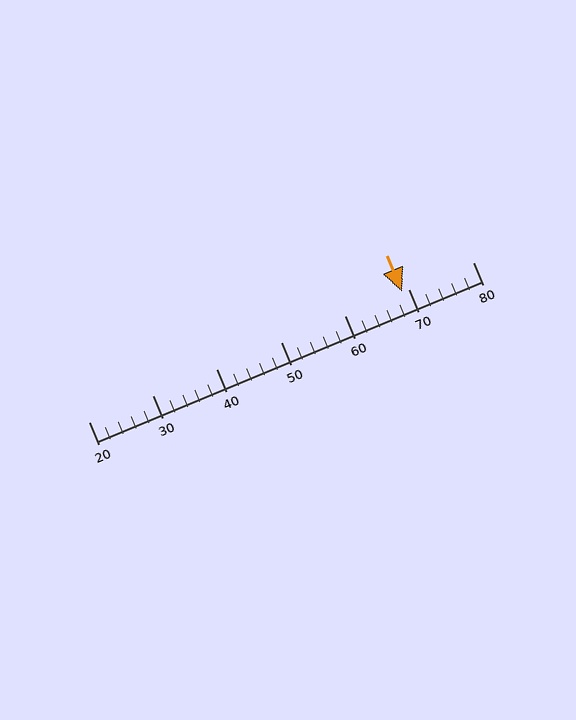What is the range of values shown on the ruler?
The ruler shows values from 20 to 80.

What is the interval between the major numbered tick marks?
The major tick marks are spaced 10 units apart.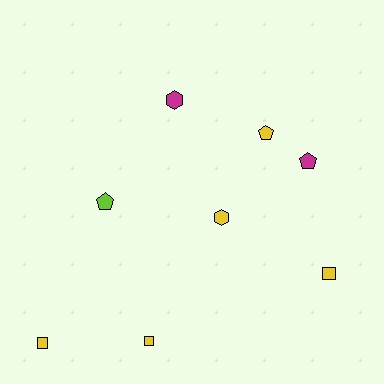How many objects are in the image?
There are 8 objects.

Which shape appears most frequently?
Square, with 3 objects.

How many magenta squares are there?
There are no magenta squares.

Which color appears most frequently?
Yellow, with 5 objects.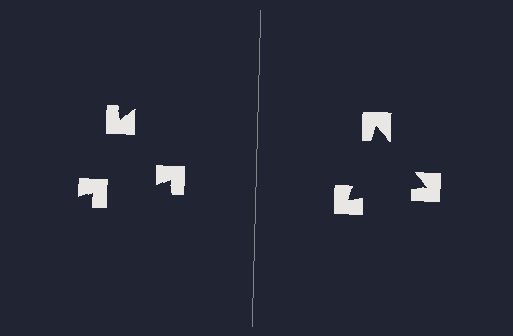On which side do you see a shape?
An illusory triangle appears on the right side. On the left side the wedge cuts are rotated, so no coherent shape forms.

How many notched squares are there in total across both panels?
6 — 3 on each side.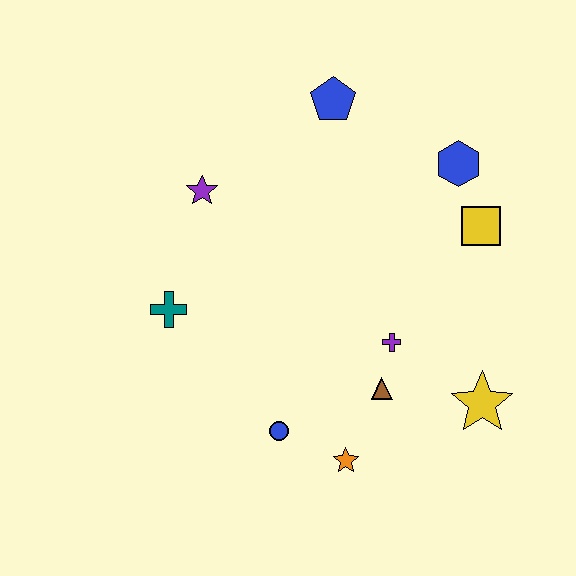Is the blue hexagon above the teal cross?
Yes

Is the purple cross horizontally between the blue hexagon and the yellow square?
No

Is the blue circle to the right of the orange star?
No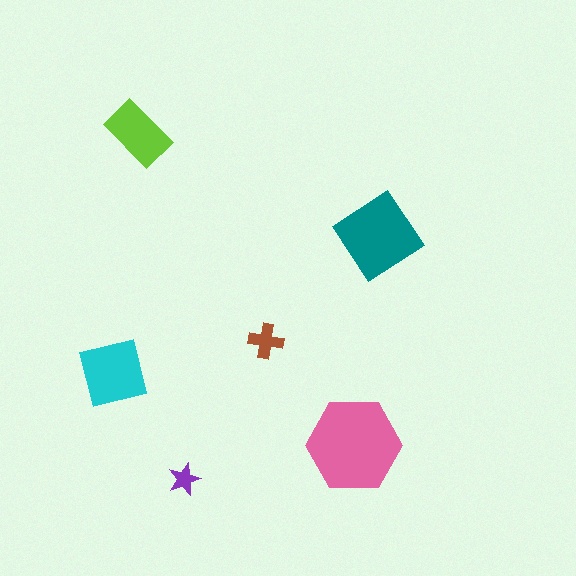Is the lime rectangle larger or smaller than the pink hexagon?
Smaller.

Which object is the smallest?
The purple star.